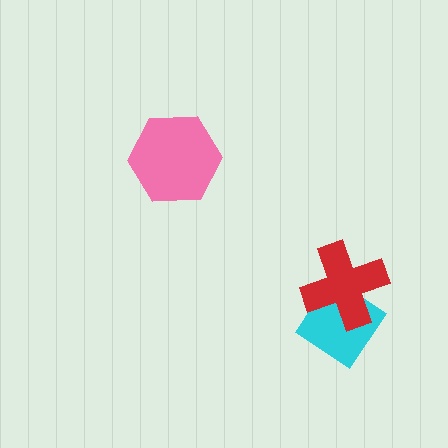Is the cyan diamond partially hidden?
Yes, it is partially covered by another shape.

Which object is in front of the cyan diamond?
The red cross is in front of the cyan diamond.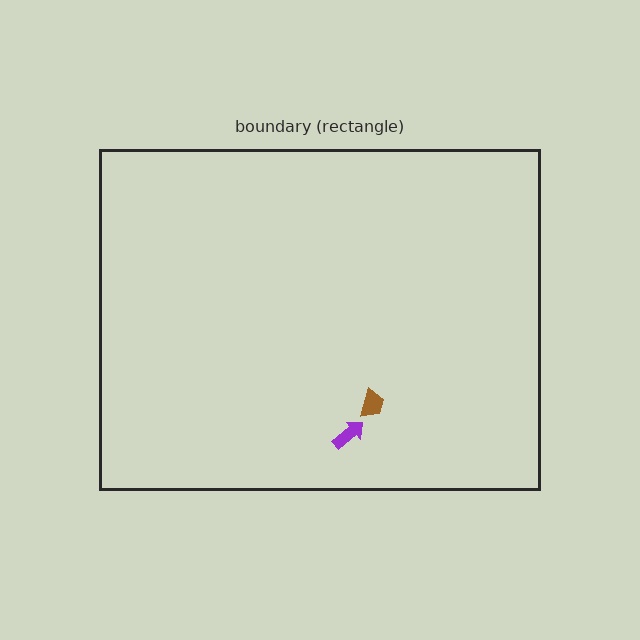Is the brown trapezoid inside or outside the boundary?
Inside.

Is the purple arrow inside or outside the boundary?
Inside.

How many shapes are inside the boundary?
2 inside, 0 outside.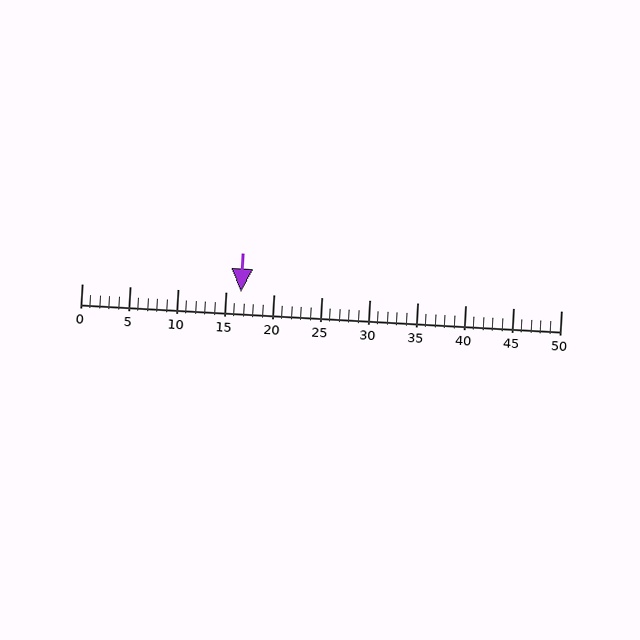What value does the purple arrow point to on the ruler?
The purple arrow points to approximately 17.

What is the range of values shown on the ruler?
The ruler shows values from 0 to 50.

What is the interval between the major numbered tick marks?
The major tick marks are spaced 5 units apart.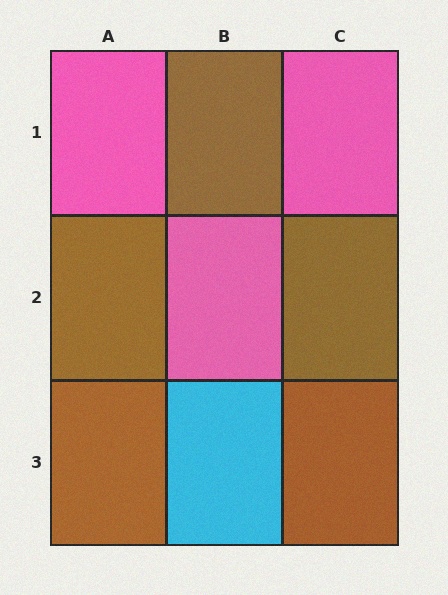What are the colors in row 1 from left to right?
Pink, brown, pink.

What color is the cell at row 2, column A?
Brown.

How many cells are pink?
3 cells are pink.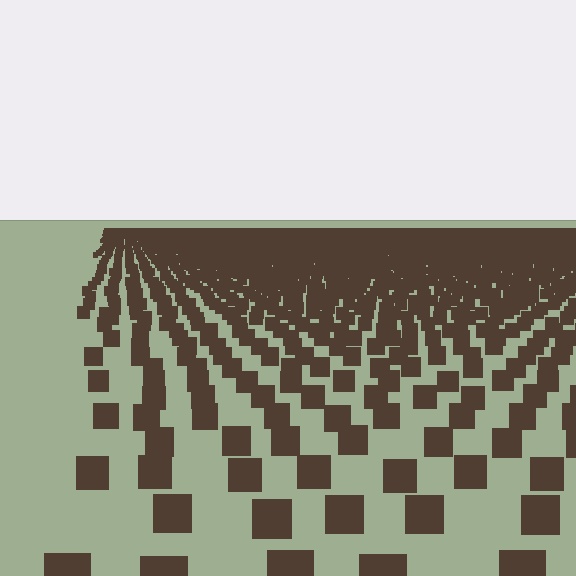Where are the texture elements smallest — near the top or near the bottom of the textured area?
Near the top.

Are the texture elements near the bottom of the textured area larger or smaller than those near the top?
Larger. Near the bottom, elements are closer to the viewer and appear at a bigger on-screen size.